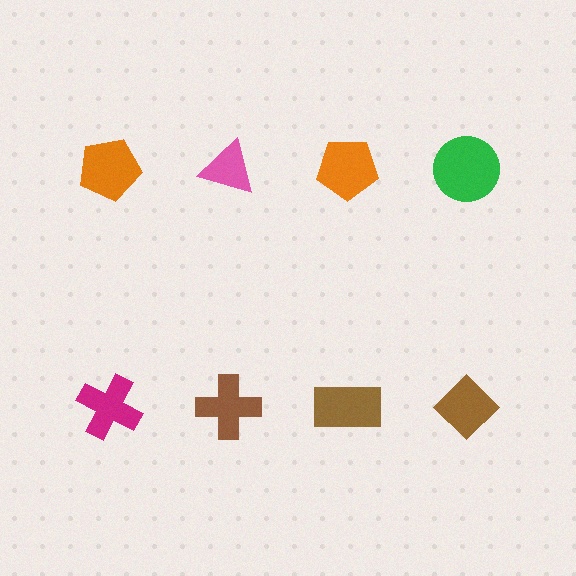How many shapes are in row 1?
4 shapes.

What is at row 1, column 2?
A pink triangle.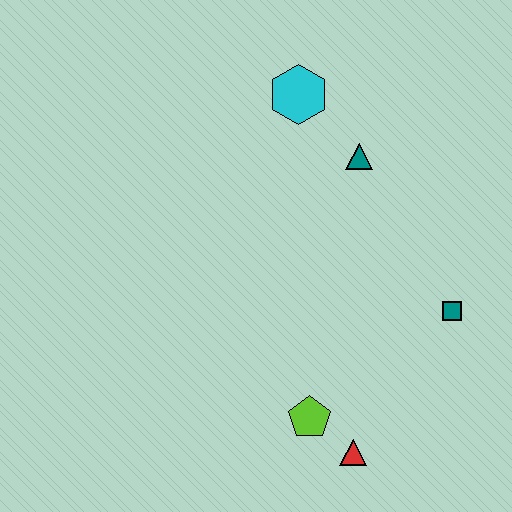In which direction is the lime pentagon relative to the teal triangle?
The lime pentagon is below the teal triangle.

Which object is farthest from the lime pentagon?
The cyan hexagon is farthest from the lime pentagon.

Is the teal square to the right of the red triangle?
Yes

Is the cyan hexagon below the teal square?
No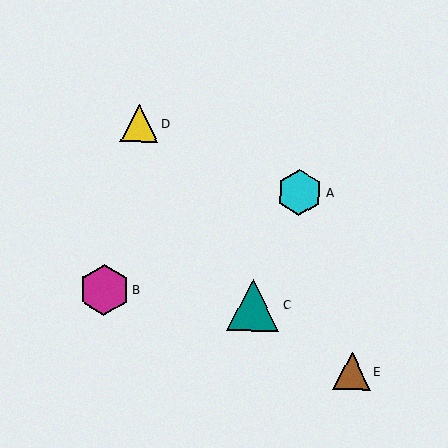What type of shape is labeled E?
Shape E is a brown triangle.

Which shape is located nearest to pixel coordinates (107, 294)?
The magenta hexagon (labeled B) at (104, 290) is nearest to that location.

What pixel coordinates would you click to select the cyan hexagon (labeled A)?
Click at (299, 193) to select the cyan hexagon A.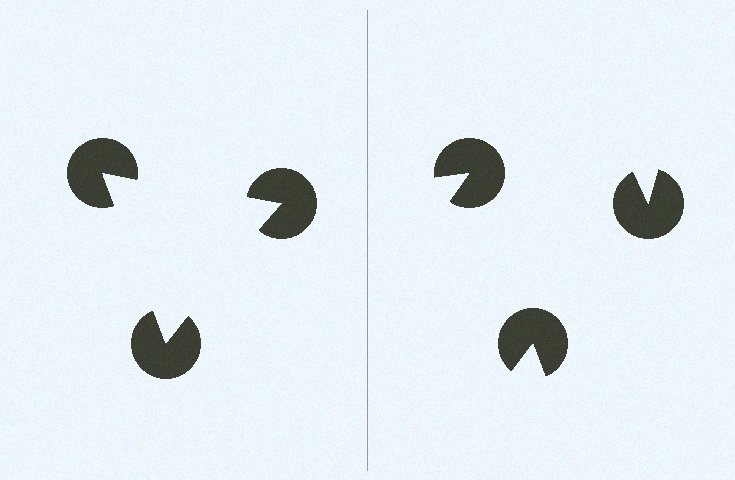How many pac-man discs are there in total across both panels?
6 — 3 on each side.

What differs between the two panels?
The pac-man discs are positioned identically on both sides; only the wedge orientations differ. On the left they align to a triangle; on the right they are misaligned.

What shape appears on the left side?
An illusory triangle.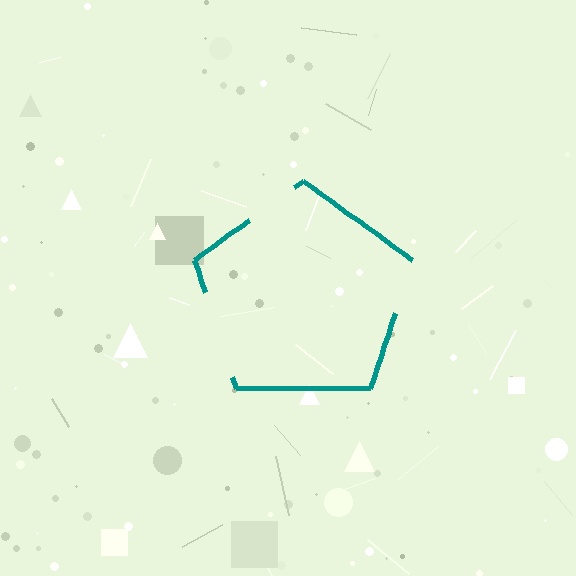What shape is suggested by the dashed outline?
The dashed outline suggests a pentagon.